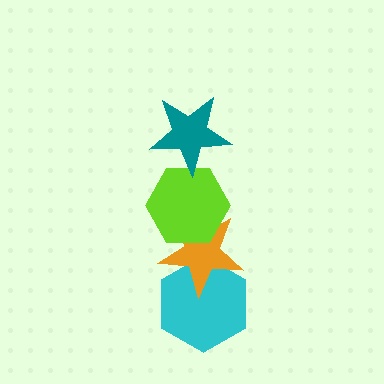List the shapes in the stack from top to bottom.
From top to bottom: the teal star, the lime hexagon, the orange star, the cyan hexagon.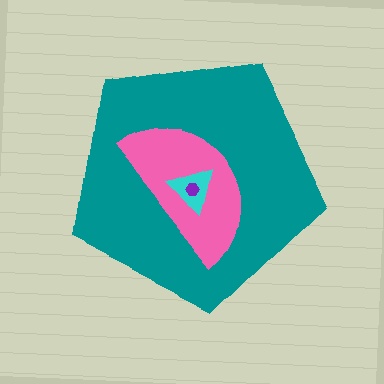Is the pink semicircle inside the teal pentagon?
Yes.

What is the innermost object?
The purple hexagon.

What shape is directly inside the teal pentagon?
The pink semicircle.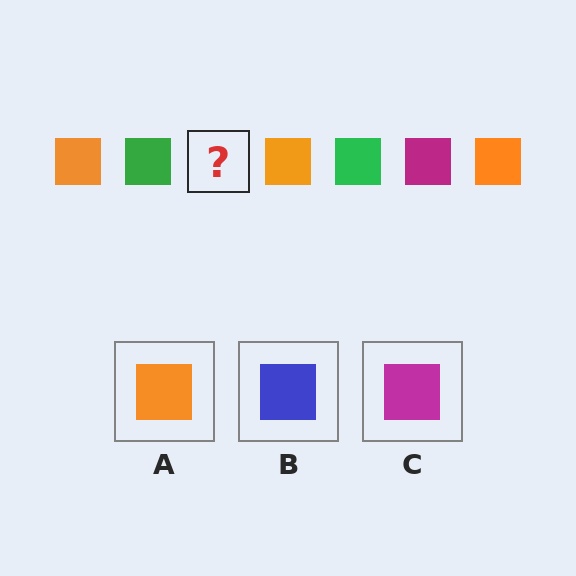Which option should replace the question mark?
Option C.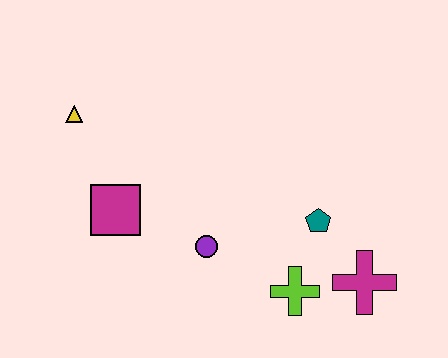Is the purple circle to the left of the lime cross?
Yes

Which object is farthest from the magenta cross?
The yellow triangle is farthest from the magenta cross.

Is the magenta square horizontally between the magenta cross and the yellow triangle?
Yes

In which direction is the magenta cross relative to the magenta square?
The magenta cross is to the right of the magenta square.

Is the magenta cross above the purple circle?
No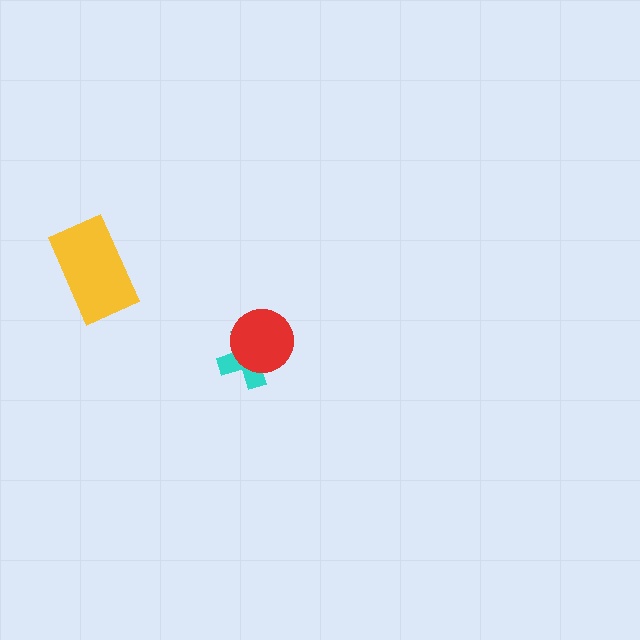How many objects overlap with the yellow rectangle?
0 objects overlap with the yellow rectangle.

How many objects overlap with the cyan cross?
1 object overlaps with the cyan cross.